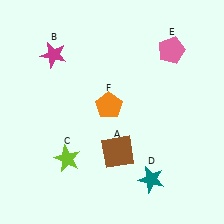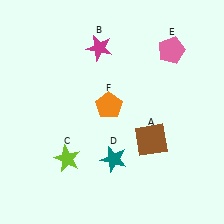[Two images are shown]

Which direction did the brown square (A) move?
The brown square (A) moved right.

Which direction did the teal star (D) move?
The teal star (D) moved left.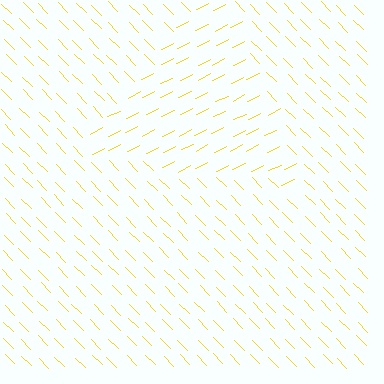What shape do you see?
I see a triangle.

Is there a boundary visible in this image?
Yes, there is a texture boundary formed by a change in line orientation.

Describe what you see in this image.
The image is filled with small yellow line segments. A triangle region in the image has lines oriented differently from the surrounding lines, creating a visible texture boundary.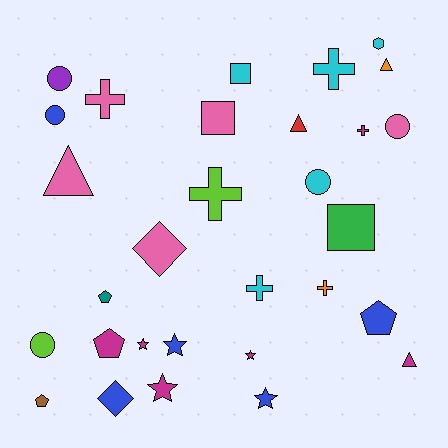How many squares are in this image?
There are 3 squares.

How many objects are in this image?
There are 30 objects.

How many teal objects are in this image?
There is 1 teal object.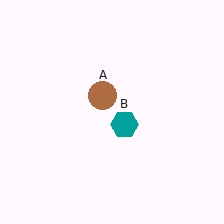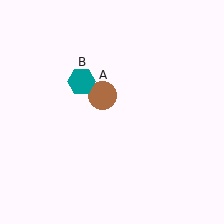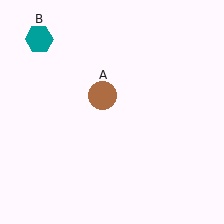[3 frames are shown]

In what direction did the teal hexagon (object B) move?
The teal hexagon (object B) moved up and to the left.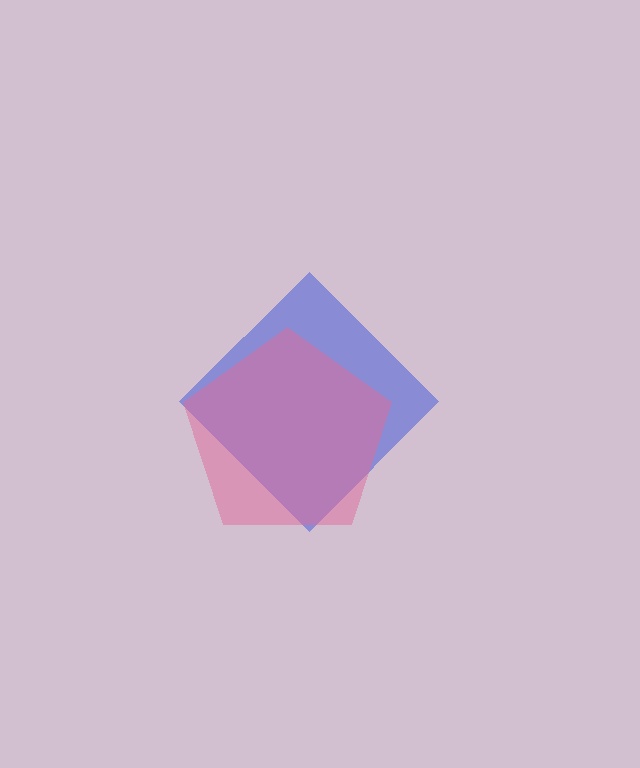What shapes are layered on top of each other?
The layered shapes are: a blue diamond, a pink pentagon.